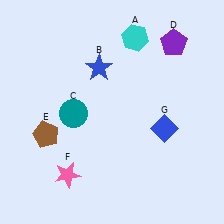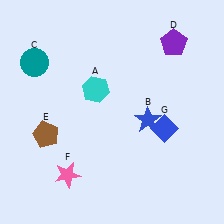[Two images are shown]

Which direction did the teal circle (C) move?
The teal circle (C) moved up.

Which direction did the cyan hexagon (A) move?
The cyan hexagon (A) moved down.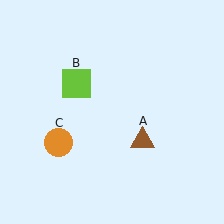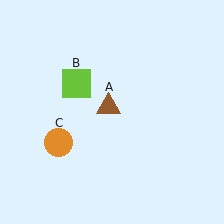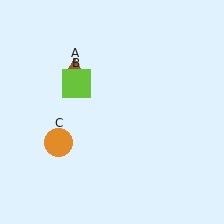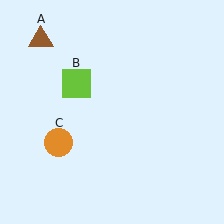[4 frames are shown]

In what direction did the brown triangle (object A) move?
The brown triangle (object A) moved up and to the left.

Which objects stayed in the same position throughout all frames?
Lime square (object B) and orange circle (object C) remained stationary.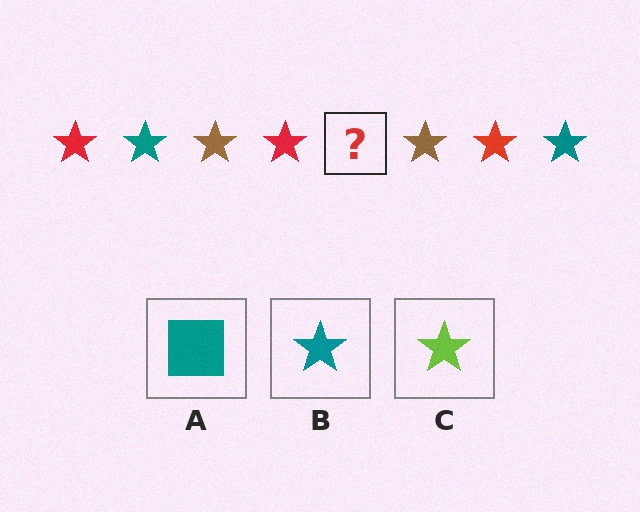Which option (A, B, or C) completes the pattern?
B.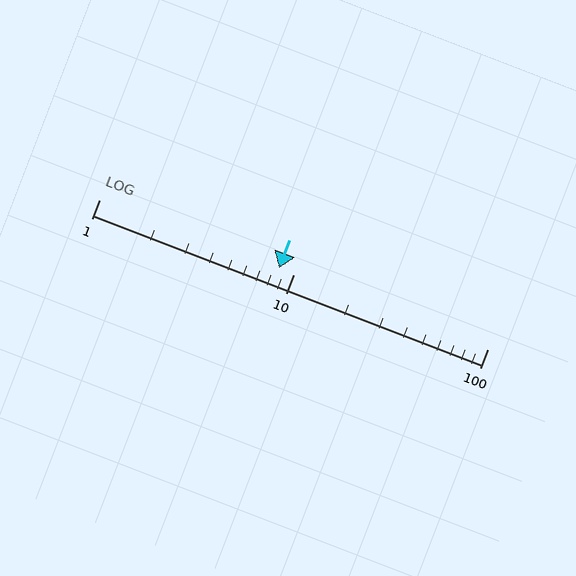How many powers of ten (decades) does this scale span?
The scale spans 2 decades, from 1 to 100.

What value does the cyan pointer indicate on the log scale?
The pointer indicates approximately 8.4.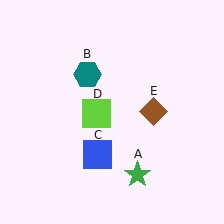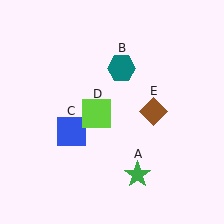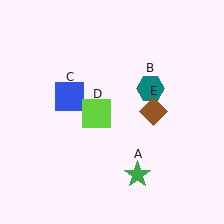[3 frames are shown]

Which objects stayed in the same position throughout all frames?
Green star (object A) and lime square (object D) and brown diamond (object E) remained stationary.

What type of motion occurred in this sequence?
The teal hexagon (object B), blue square (object C) rotated clockwise around the center of the scene.